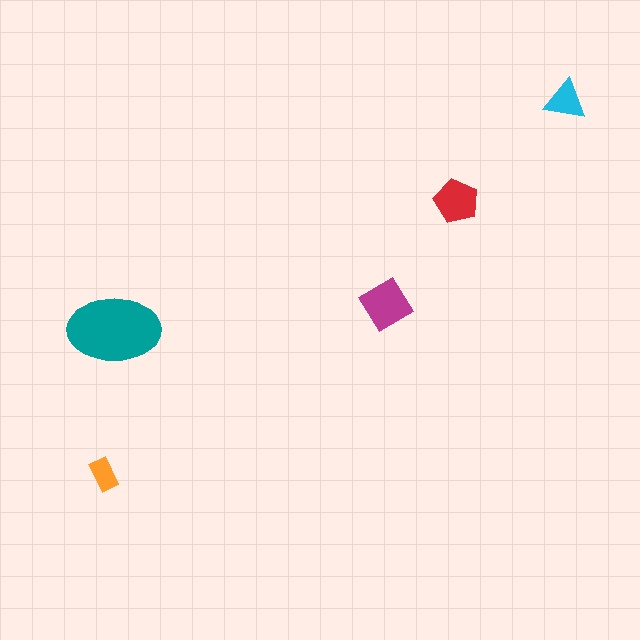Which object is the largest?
The teal ellipse.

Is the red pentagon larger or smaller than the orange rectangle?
Larger.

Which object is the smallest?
The orange rectangle.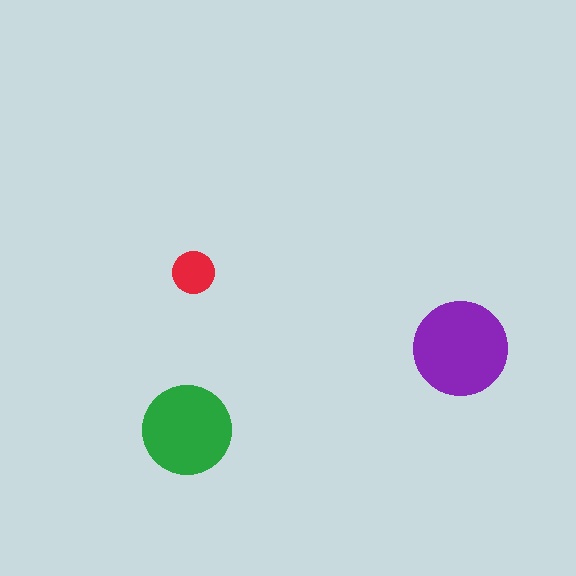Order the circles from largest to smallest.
the purple one, the green one, the red one.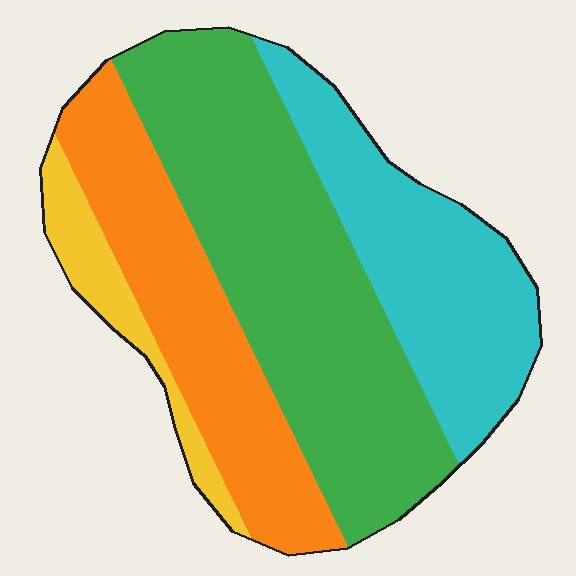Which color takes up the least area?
Yellow, at roughly 10%.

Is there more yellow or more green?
Green.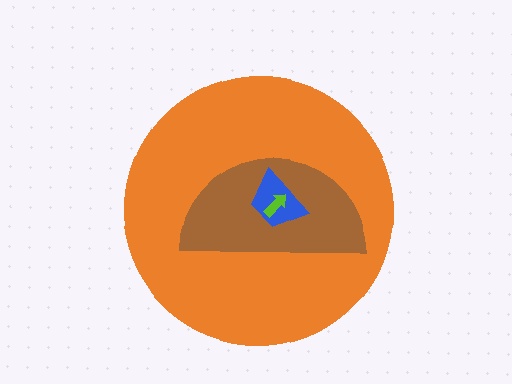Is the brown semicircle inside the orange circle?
Yes.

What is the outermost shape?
The orange circle.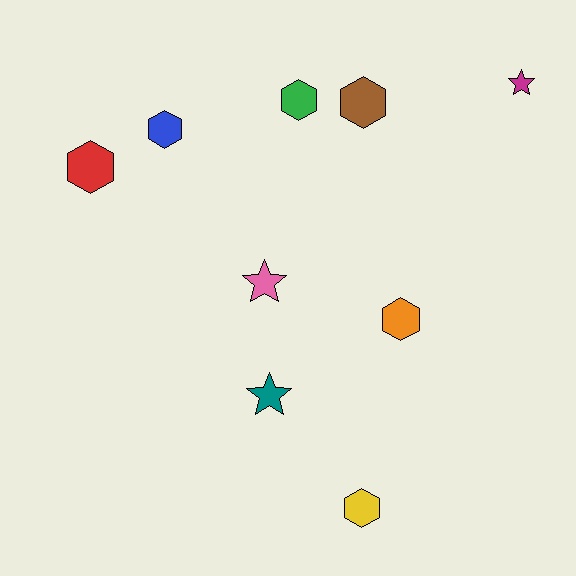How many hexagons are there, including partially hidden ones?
There are 6 hexagons.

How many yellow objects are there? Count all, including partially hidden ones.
There is 1 yellow object.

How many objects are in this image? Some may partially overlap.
There are 9 objects.